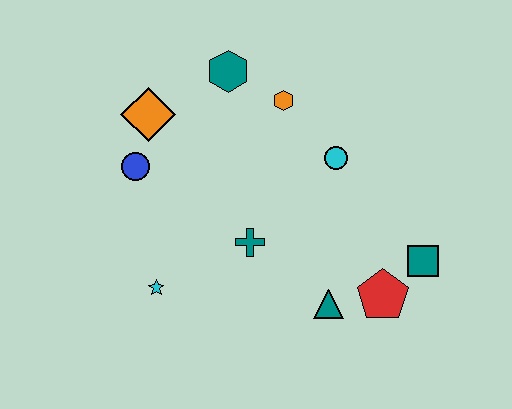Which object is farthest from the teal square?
The orange diamond is farthest from the teal square.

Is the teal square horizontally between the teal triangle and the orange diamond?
No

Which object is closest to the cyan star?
The teal cross is closest to the cyan star.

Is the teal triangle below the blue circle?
Yes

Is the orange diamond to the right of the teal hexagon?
No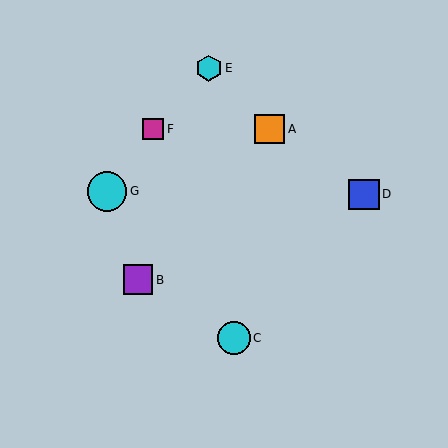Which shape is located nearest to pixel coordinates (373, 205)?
The blue square (labeled D) at (364, 194) is nearest to that location.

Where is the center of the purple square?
The center of the purple square is at (138, 280).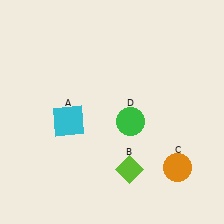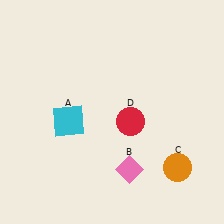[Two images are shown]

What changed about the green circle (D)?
In Image 1, D is green. In Image 2, it changed to red.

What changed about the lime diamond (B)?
In Image 1, B is lime. In Image 2, it changed to pink.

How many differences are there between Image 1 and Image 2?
There are 2 differences between the two images.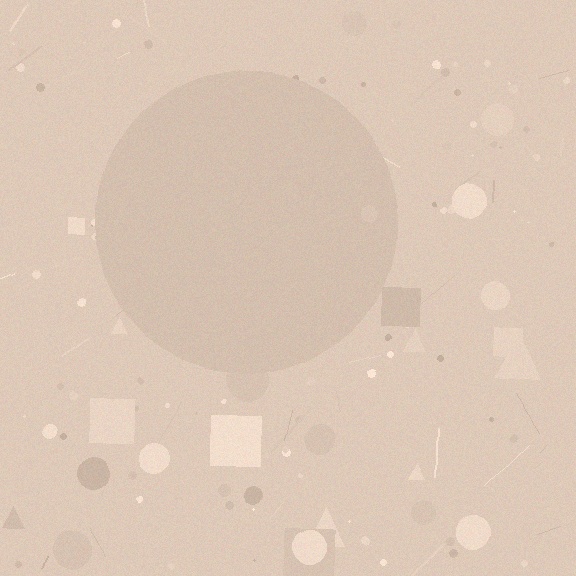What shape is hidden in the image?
A circle is hidden in the image.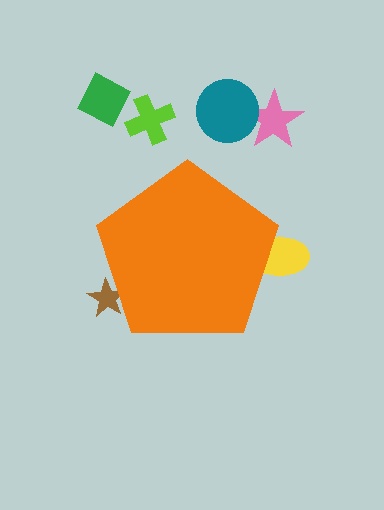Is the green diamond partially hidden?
No, the green diamond is fully visible.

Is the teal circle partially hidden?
No, the teal circle is fully visible.